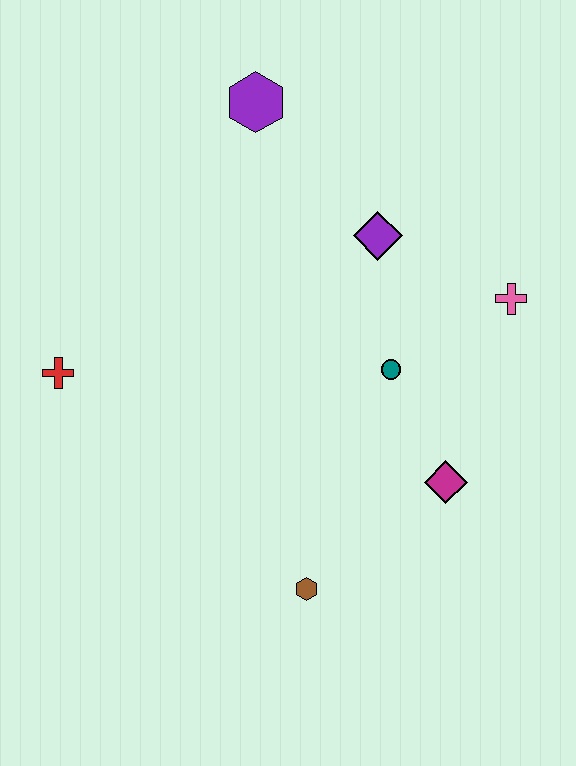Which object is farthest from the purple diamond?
The brown hexagon is farthest from the purple diamond.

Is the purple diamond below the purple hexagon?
Yes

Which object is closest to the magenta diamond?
The teal circle is closest to the magenta diamond.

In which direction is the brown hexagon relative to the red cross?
The brown hexagon is to the right of the red cross.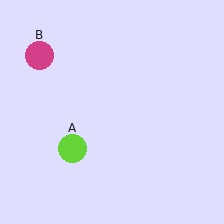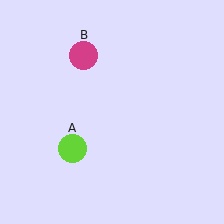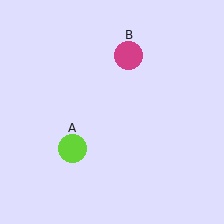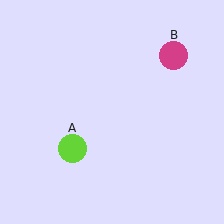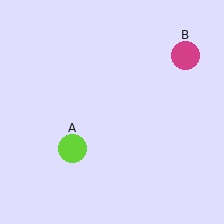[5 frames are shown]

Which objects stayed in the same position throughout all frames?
Lime circle (object A) remained stationary.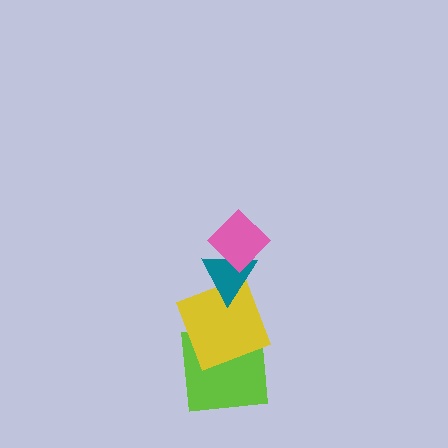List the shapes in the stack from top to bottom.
From top to bottom: the pink diamond, the teal triangle, the yellow square, the lime square.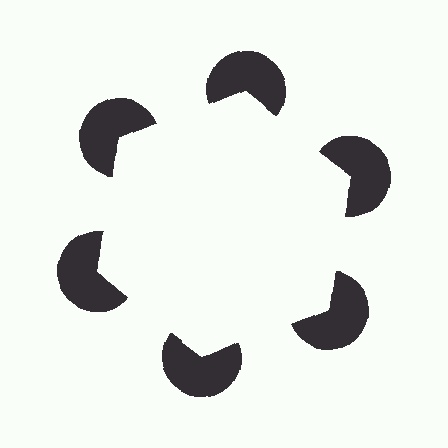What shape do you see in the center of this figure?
An illusory hexagon — its edges are inferred from the aligned wedge cuts in the pac-man discs, not physically drawn.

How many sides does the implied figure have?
6 sides.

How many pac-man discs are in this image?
There are 6 — one at each vertex of the illusory hexagon.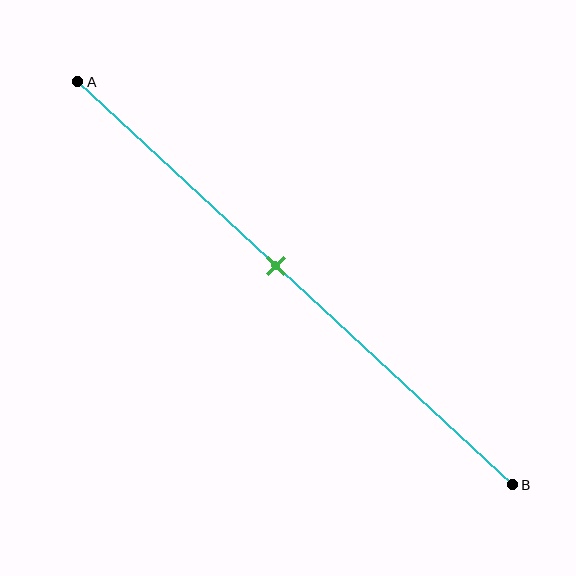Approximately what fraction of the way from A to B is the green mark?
The green mark is approximately 45% of the way from A to B.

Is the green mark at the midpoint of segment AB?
No, the mark is at about 45% from A, not at the 50% midpoint.